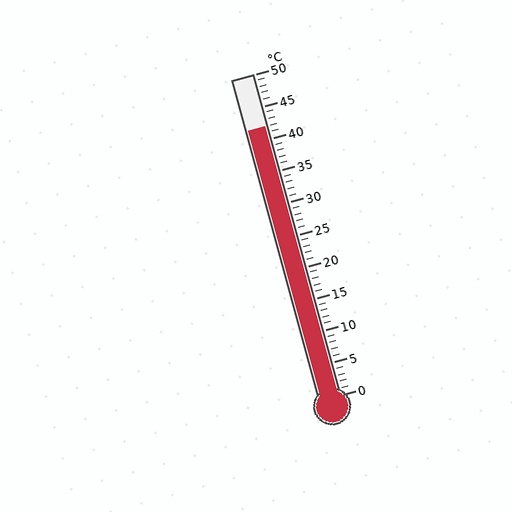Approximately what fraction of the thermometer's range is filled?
The thermometer is filled to approximately 85% of its range.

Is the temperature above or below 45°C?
The temperature is below 45°C.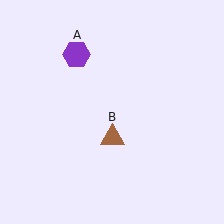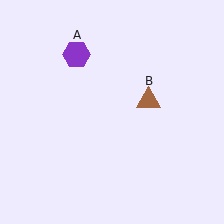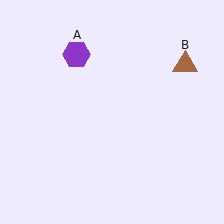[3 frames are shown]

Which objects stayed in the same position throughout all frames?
Purple hexagon (object A) remained stationary.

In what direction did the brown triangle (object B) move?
The brown triangle (object B) moved up and to the right.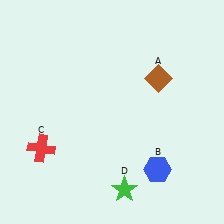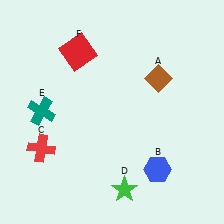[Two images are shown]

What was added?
A teal cross (E), a red square (F) were added in Image 2.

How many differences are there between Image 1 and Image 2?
There are 2 differences between the two images.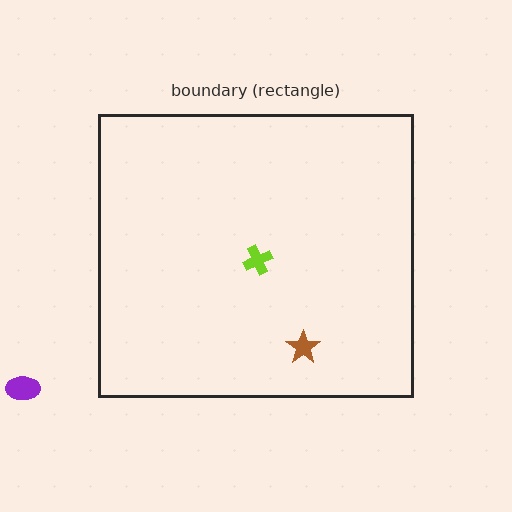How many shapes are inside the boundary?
2 inside, 1 outside.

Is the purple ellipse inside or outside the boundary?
Outside.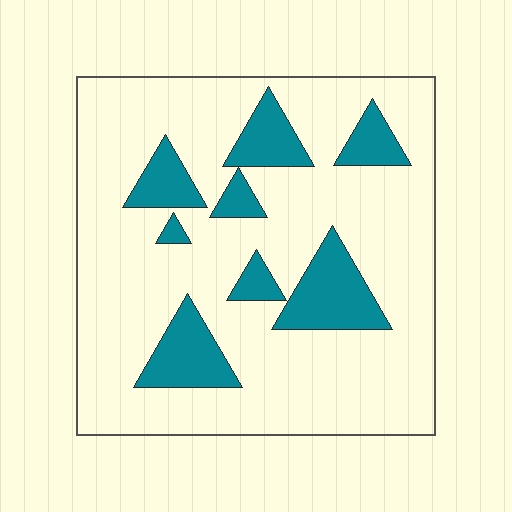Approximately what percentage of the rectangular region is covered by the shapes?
Approximately 20%.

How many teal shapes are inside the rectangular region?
8.